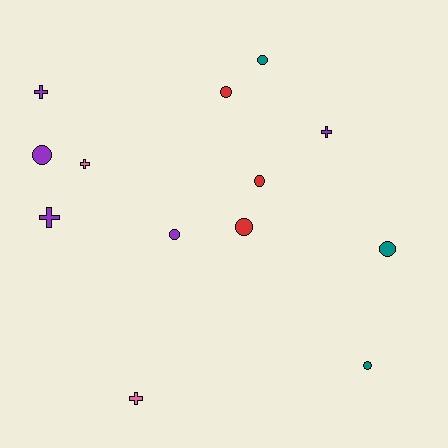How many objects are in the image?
There are 13 objects.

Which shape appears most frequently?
Circle, with 8 objects.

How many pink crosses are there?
There are 2 pink crosses.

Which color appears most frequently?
Purple, with 5 objects.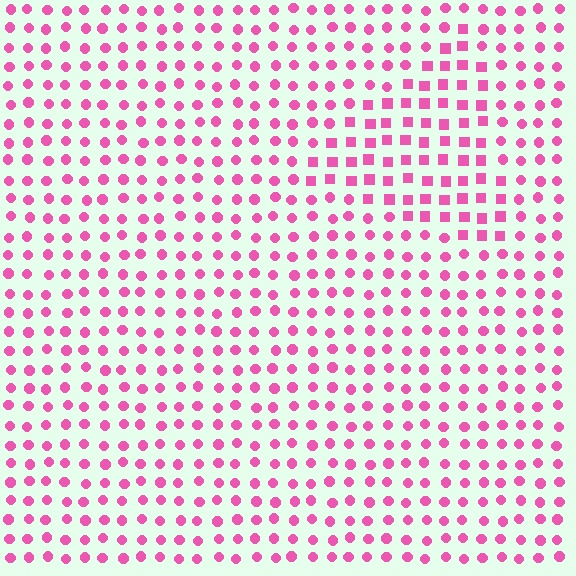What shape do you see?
I see a triangle.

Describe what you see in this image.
The image is filled with small pink elements arranged in a uniform grid. A triangle-shaped region contains squares, while the surrounding area contains circles. The boundary is defined purely by the change in element shape.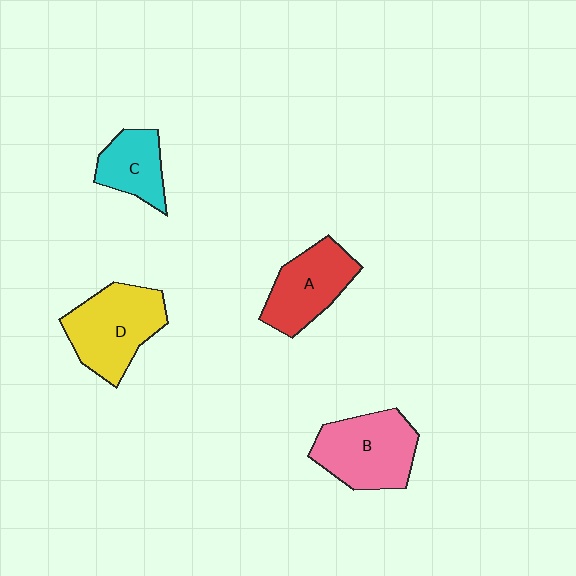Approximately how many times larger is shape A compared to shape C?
Approximately 1.4 times.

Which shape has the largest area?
Shape D (yellow).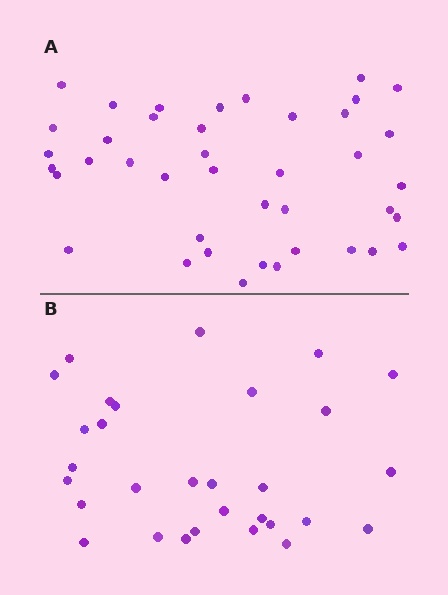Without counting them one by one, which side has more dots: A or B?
Region A (the top region) has more dots.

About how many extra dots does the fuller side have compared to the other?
Region A has roughly 12 or so more dots than region B.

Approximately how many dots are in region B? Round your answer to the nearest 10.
About 30 dots.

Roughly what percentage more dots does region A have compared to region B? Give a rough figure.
About 35% more.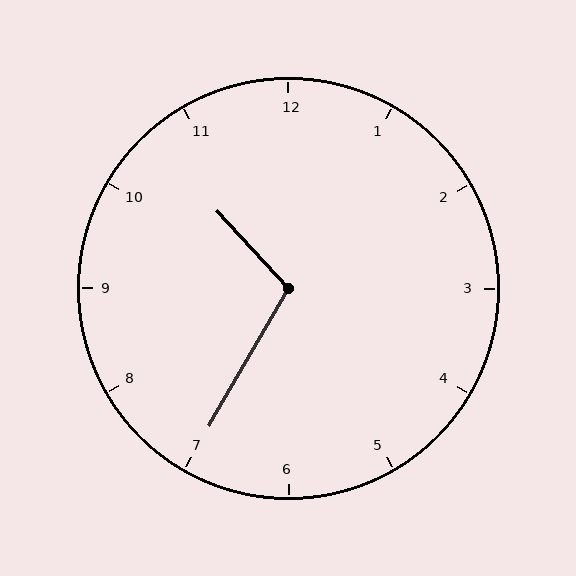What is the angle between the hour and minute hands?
Approximately 108 degrees.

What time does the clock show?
10:35.